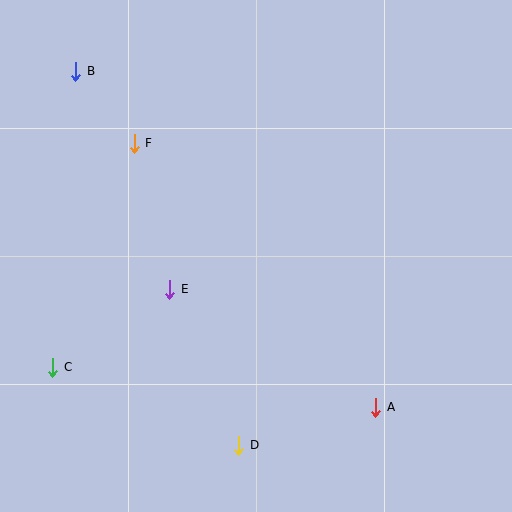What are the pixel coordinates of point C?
Point C is at (53, 367).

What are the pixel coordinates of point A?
Point A is at (376, 407).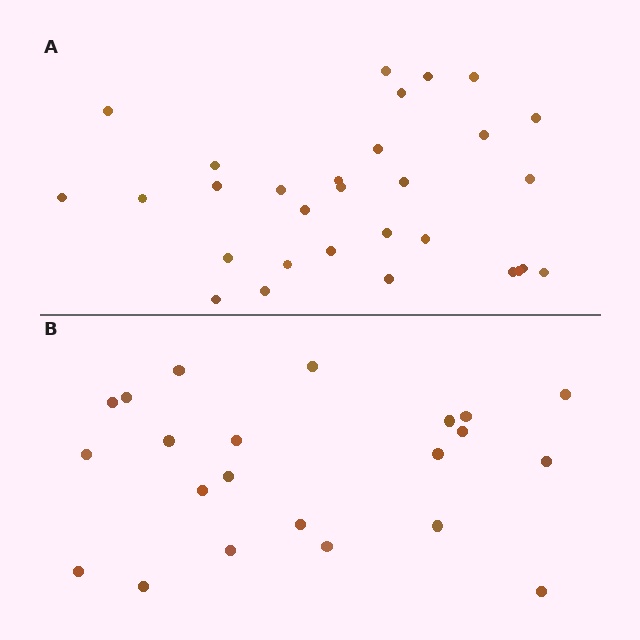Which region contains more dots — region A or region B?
Region A (the top region) has more dots.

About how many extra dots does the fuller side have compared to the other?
Region A has roughly 8 or so more dots than region B.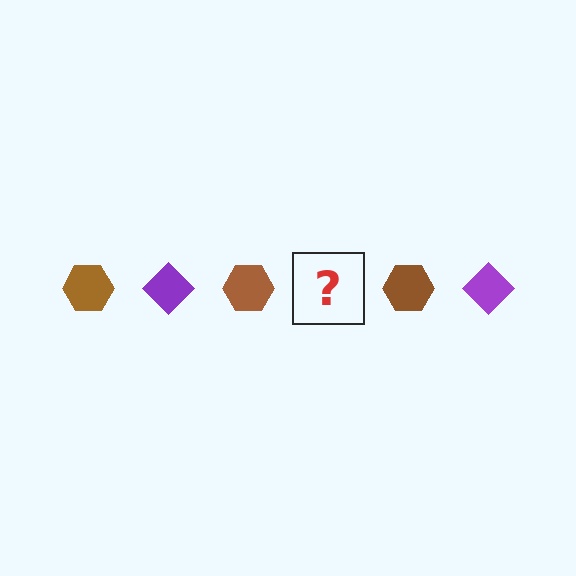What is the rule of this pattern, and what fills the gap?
The rule is that the pattern alternates between brown hexagon and purple diamond. The gap should be filled with a purple diamond.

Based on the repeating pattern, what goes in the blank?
The blank should be a purple diamond.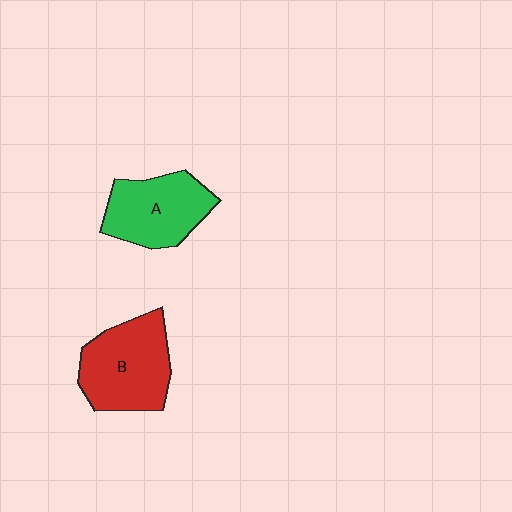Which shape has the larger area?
Shape B (red).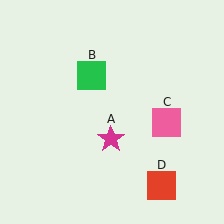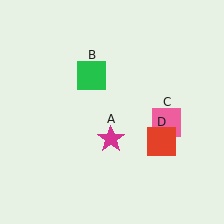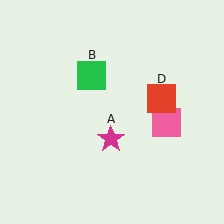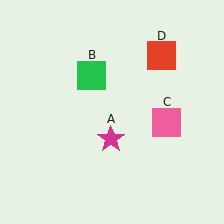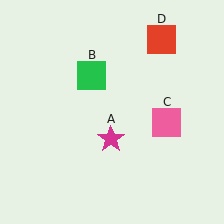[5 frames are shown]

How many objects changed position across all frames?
1 object changed position: red square (object D).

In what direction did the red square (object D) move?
The red square (object D) moved up.